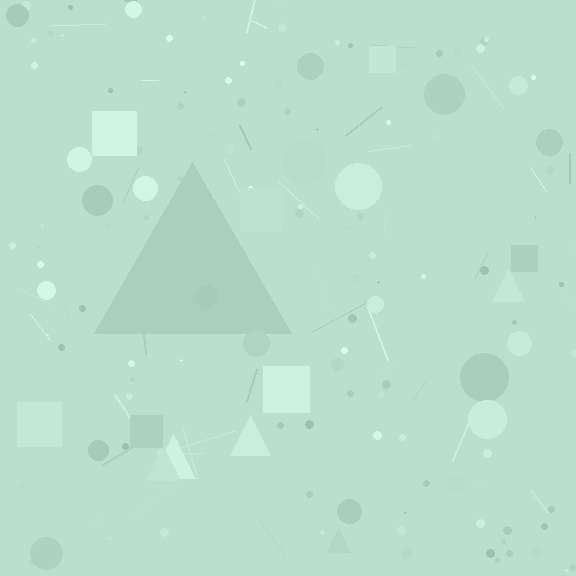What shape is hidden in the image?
A triangle is hidden in the image.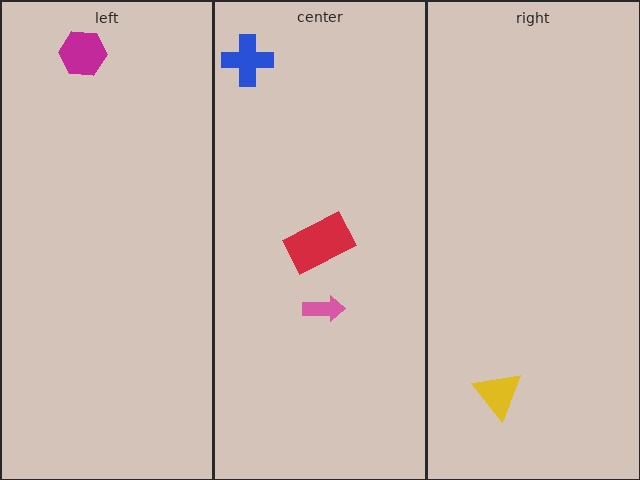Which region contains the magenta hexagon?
The left region.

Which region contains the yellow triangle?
The right region.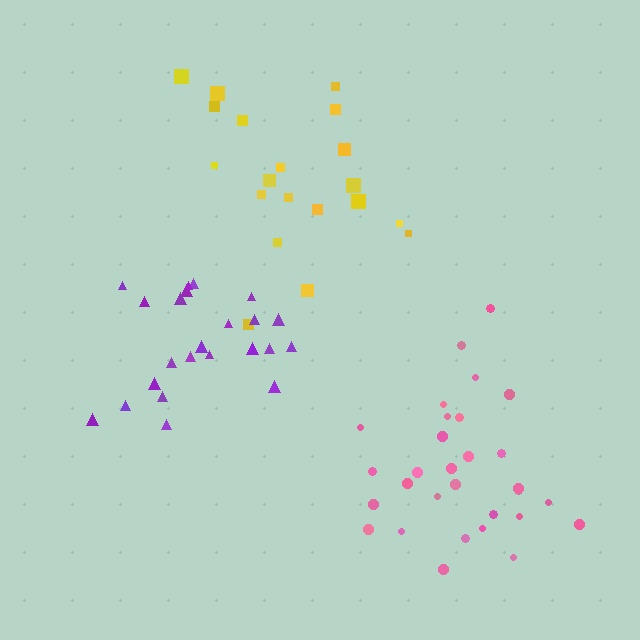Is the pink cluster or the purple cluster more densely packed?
Pink.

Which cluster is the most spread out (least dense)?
Yellow.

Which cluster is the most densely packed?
Pink.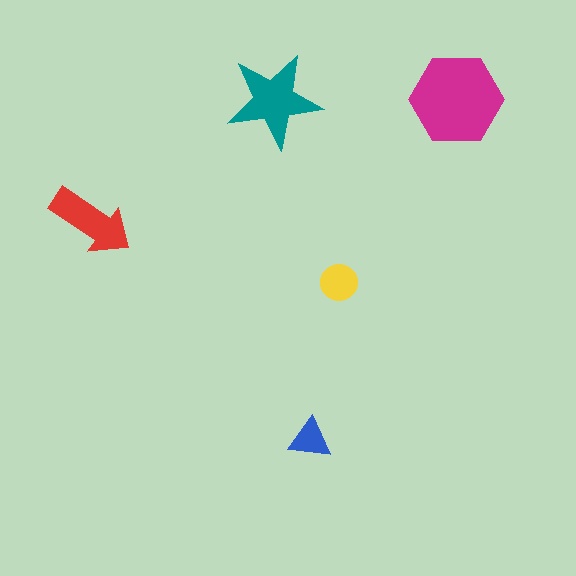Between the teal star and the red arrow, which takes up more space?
The teal star.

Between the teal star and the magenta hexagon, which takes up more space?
The magenta hexagon.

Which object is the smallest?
The blue triangle.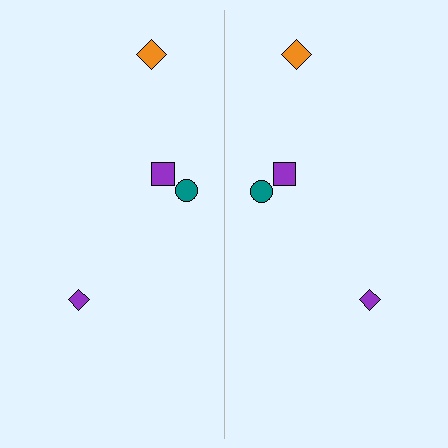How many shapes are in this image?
There are 8 shapes in this image.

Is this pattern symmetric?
Yes, this pattern has bilateral (reflection) symmetry.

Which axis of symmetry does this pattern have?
The pattern has a vertical axis of symmetry running through the center of the image.